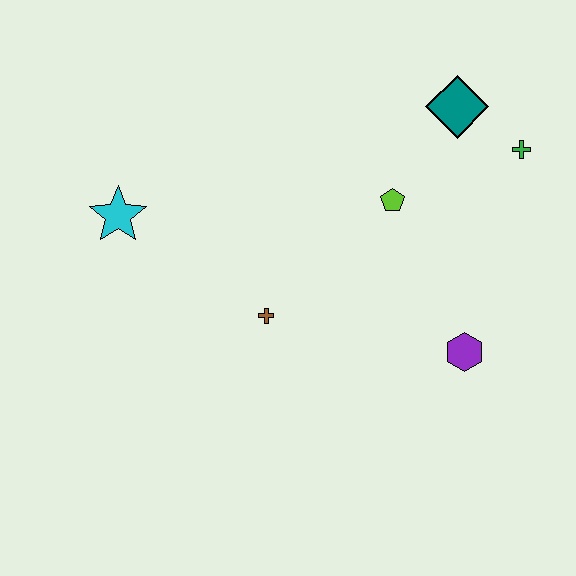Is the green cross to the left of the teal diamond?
No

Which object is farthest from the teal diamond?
The cyan star is farthest from the teal diamond.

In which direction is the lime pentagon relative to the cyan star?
The lime pentagon is to the right of the cyan star.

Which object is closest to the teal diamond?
The green cross is closest to the teal diamond.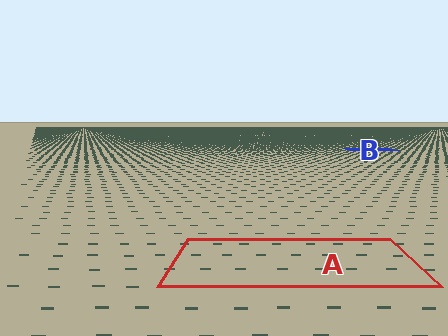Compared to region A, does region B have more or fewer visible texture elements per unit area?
Region B has more texture elements per unit area — they are packed more densely because it is farther away.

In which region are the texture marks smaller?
The texture marks are smaller in region B, because it is farther away.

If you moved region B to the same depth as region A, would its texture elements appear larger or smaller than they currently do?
They would appear larger. At a closer depth, the same texture elements are projected at a bigger on-screen size.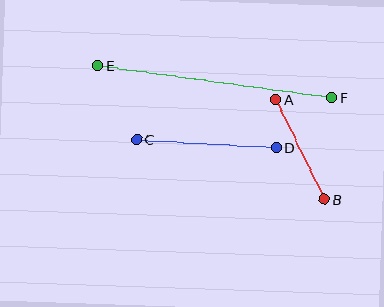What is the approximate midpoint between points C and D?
The midpoint is at approximately (207, 143) pixels.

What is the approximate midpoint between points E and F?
The midpoint is at approximately (215, 82) pixels.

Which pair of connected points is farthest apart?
Points E and F are farthest apart.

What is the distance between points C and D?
The distance is approximately 140 pixels.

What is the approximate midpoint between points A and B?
The midpoint is at approximately (300, 149) pixels.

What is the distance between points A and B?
The distance is approximately 111 pixels.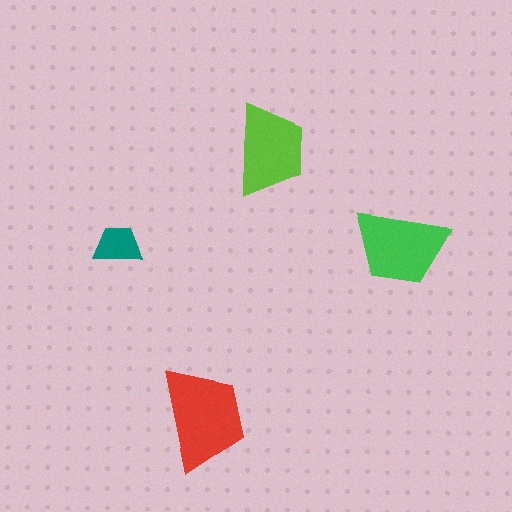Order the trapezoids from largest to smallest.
the red one, the green one, the lime one, the teal one.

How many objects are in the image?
There are 4 objects in the image.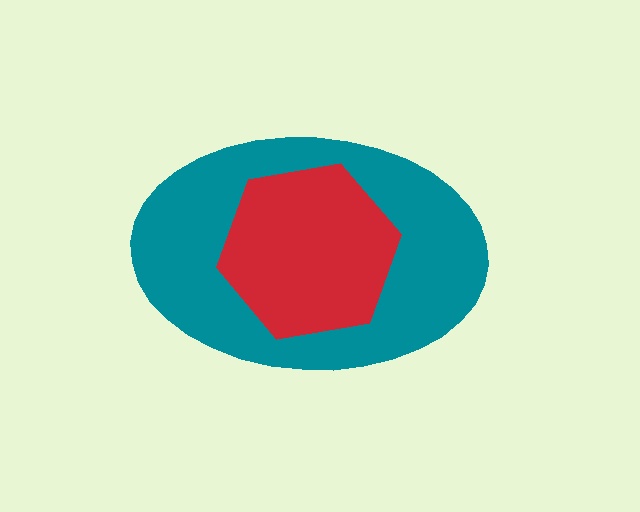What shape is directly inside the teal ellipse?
The red hexagon.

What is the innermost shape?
The red hexagon.